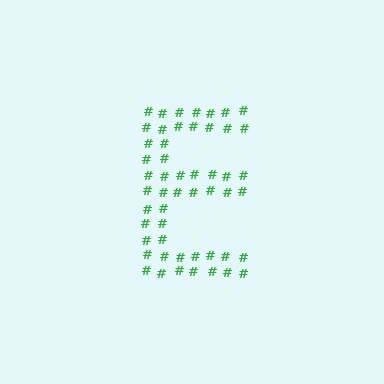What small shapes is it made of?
It is made of small hash symbols.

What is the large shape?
The large shape is the letter E.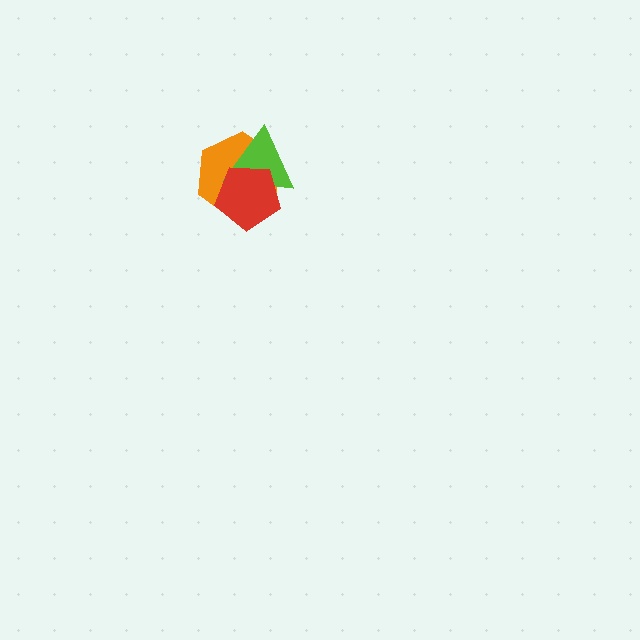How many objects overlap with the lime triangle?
2 objects overlap with the lime triangle.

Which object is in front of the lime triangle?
The red pentagon is in front of the lime triangle.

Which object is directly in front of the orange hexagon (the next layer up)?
The lime triangle is directly in front of the orange hexagon.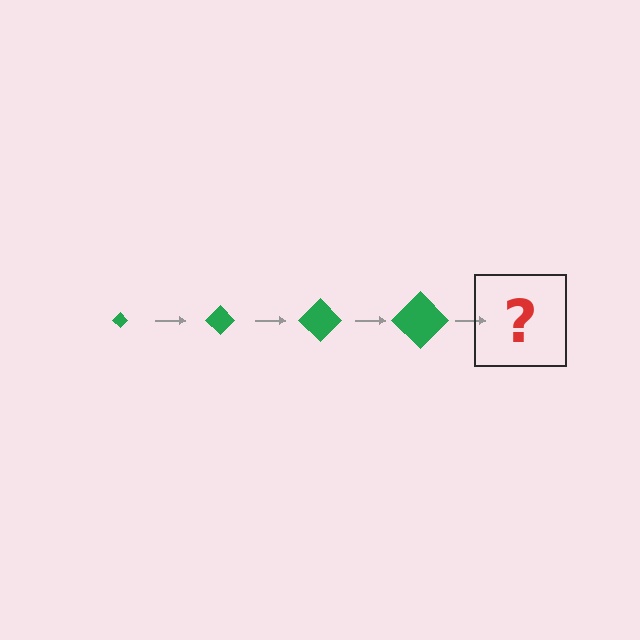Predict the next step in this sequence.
The next step is a green diamond, larger than the previous one.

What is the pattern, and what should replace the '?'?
The pattern is that the diamond gets progressively larger each step. The '?' should be a green diamond, larger than the previous one.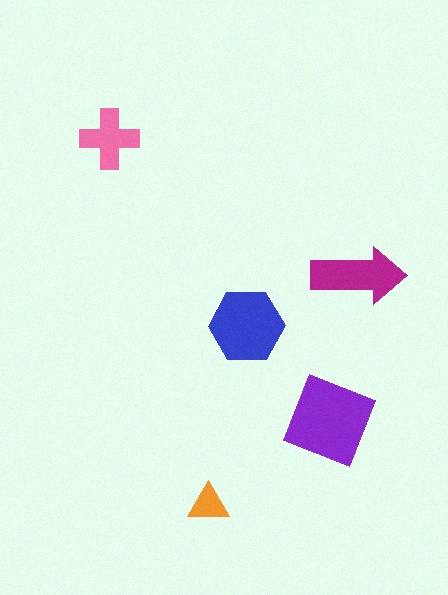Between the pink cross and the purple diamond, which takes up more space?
The purple diamond.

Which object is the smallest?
The orange triangle.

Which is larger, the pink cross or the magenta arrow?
The magenta arrow.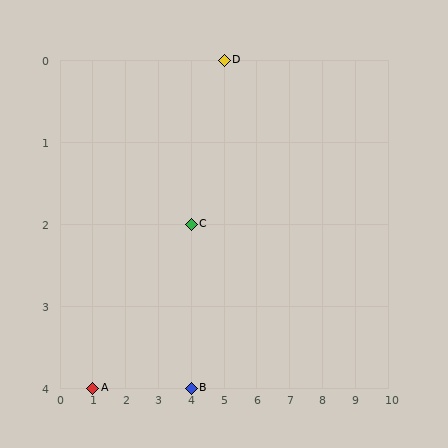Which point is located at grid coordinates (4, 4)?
Point B is at (4, 4).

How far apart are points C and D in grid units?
Points C and D are 1 column and 2 rows apart (about 2.2 grid units diagonally).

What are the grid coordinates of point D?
Point D is at grid coordinates (5, 0).